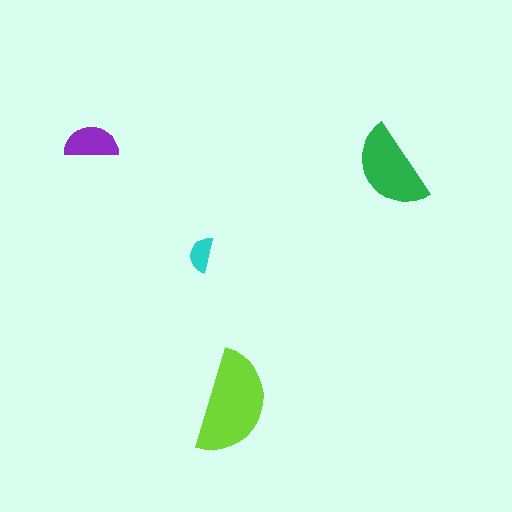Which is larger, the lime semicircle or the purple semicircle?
The lime one.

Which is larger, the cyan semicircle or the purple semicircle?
The purple one.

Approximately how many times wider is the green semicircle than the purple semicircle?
About 1.5 times wider.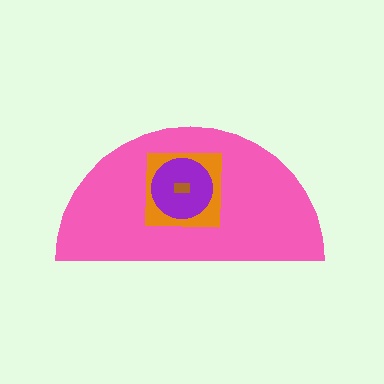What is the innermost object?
The brown rectangle.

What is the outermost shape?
The pink semicircle.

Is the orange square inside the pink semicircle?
Yes.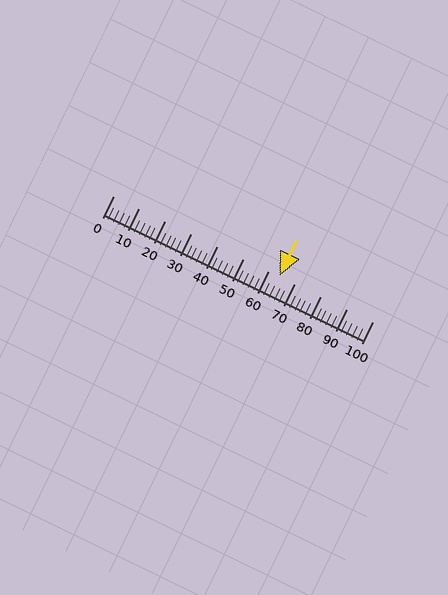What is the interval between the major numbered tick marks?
The major tick marks are spaced 10 units apart.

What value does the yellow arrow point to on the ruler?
The yellow arrow points to approximately 64.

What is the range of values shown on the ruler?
The ruler shows values from 0 to 100.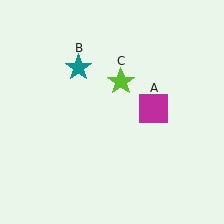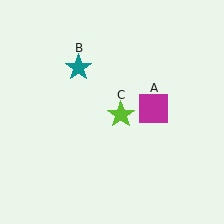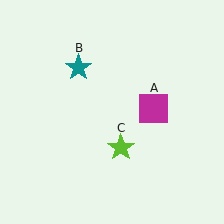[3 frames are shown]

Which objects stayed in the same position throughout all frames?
Magenta square (object A) and teal star (object B) remained stationary.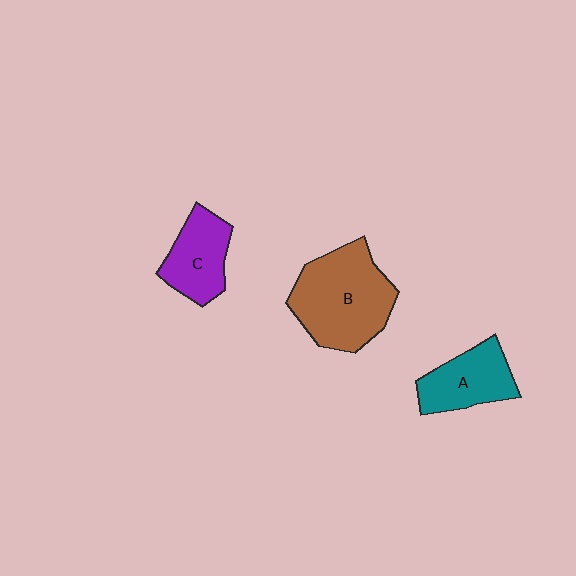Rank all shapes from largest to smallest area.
From largest to smallest: B (brown), A (teal), C (purple).